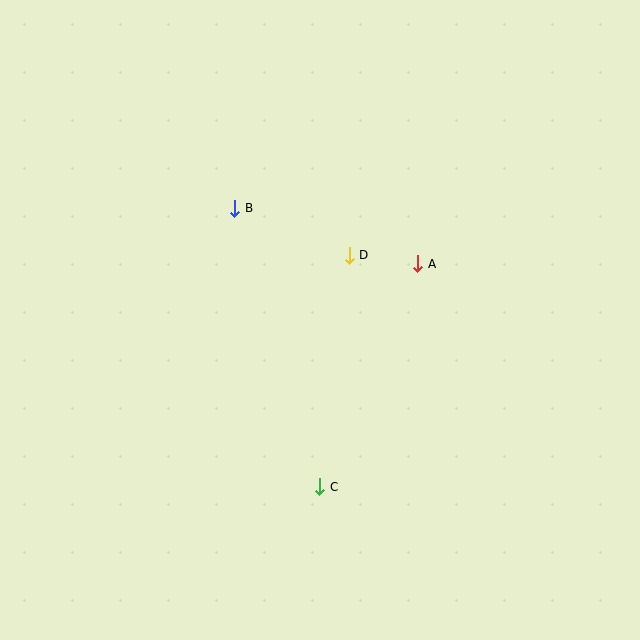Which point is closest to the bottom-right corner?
Point C is closest to the bottom-right corner.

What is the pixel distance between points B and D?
The distance between B and D is 124 pixels.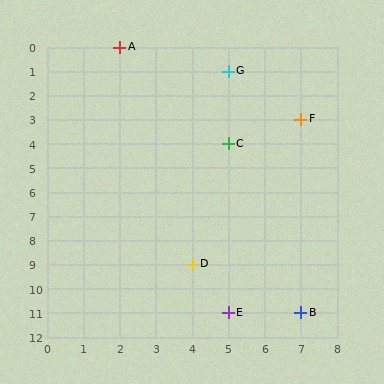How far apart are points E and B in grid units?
Points E and B are 2 columns apart.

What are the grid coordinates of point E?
Point E is at grid coordinates (5, 11).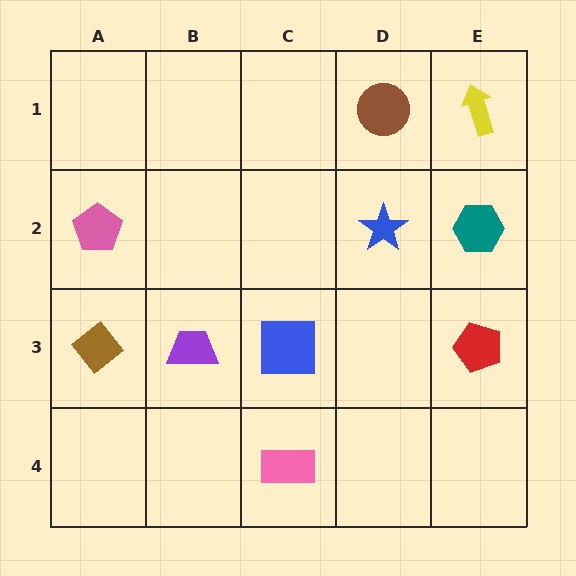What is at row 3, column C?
A blue square.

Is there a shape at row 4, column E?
No, that cell is empty.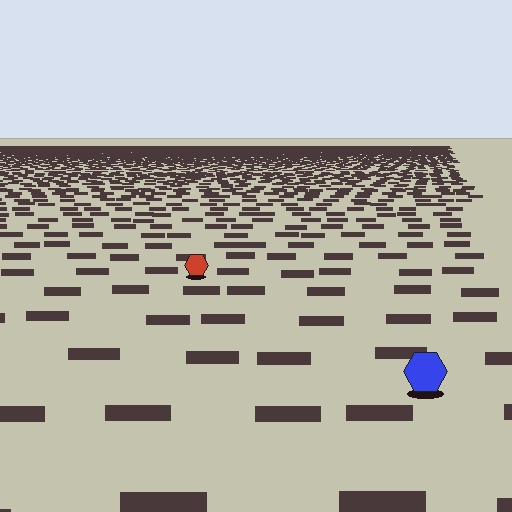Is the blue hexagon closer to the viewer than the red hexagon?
Yes. The blue hexagon is closer — you can tell from the texture gradient: the ground texture is coarser near it.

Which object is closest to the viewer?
The blue hexagon is closest. The texture marks near it are larger and more spread out.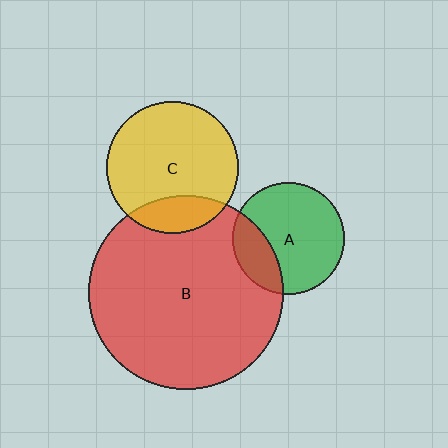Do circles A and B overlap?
Yes.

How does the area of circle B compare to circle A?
Approximately 3.0 times.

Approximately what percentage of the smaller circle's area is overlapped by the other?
Approximately 25%.